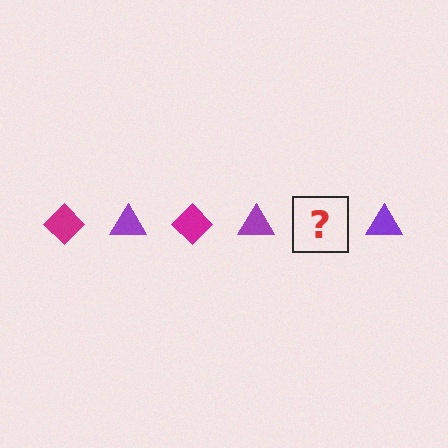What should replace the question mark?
The question mark should be replaced with a magenta diamond.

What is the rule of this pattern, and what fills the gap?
The rule is that the pattern alternates between magenta diamond and purple triangle. The gap should be filled with a magenta diamond.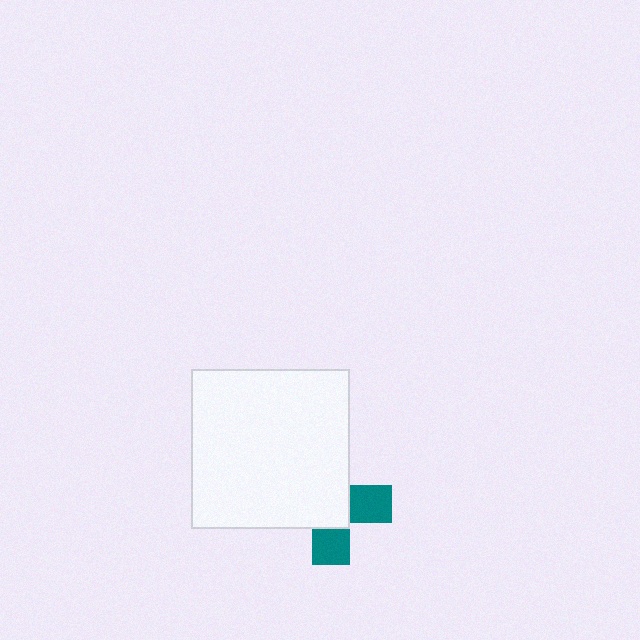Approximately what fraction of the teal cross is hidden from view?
Roughly 62% of the teal cross is hidden behind the white square.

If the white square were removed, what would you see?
You would see the complete teal cross.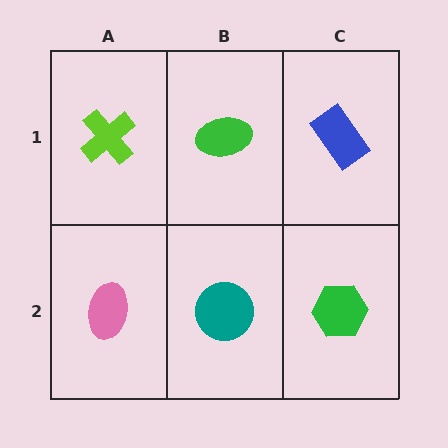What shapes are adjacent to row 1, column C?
A green hexagon (row 2, column C), a green ellipse (row 1, column B).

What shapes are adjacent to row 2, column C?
A blue rectangle (row 1, column C), a teal circle (row 2, column B).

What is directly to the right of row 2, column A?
A teal circle.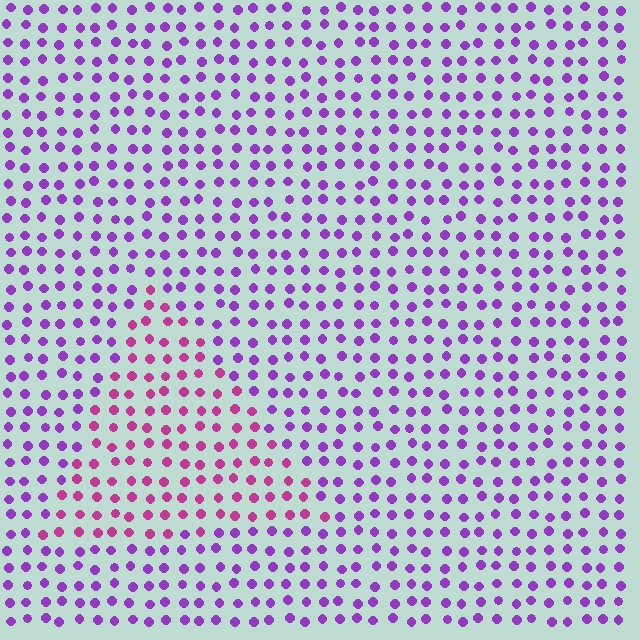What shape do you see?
I see a triangle.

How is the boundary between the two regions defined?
The boundary is defined purely by a slight shift in hue (about 39 degrees). Spacing, size, and orientation are identical on both sides.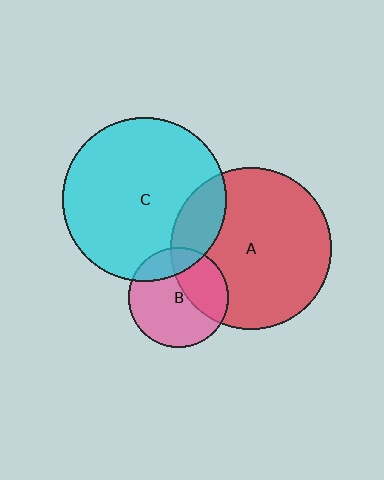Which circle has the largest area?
Circle C (cyan).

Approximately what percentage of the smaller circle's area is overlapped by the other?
Approximately 20%.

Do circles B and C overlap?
Yes.